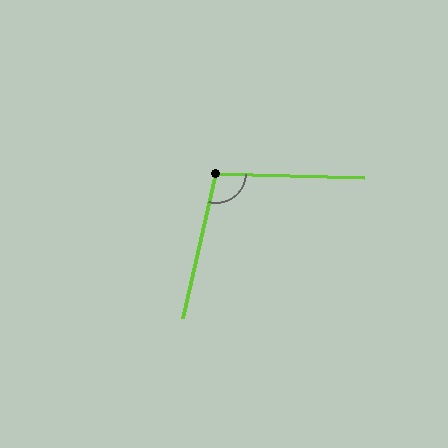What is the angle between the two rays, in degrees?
Approximately 101 degrees.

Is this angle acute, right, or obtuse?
It is obtuse.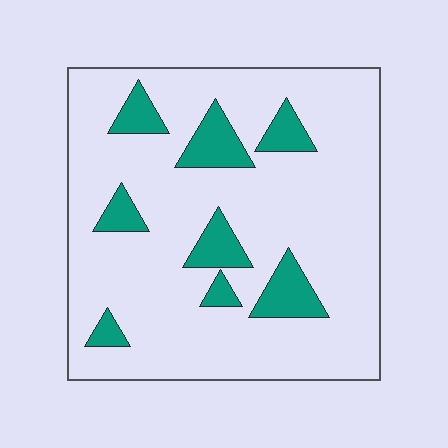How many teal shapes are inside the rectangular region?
8.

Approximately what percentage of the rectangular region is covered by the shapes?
Approximately 15%.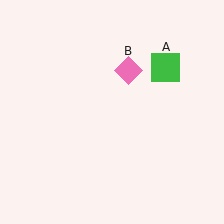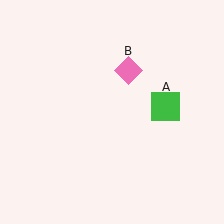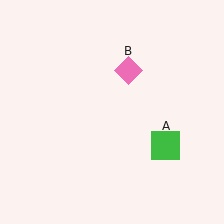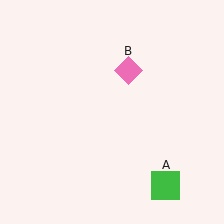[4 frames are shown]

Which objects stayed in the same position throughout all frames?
Pink diamond (object B) remained stationary.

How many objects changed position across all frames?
1 object changed position: green square (object A).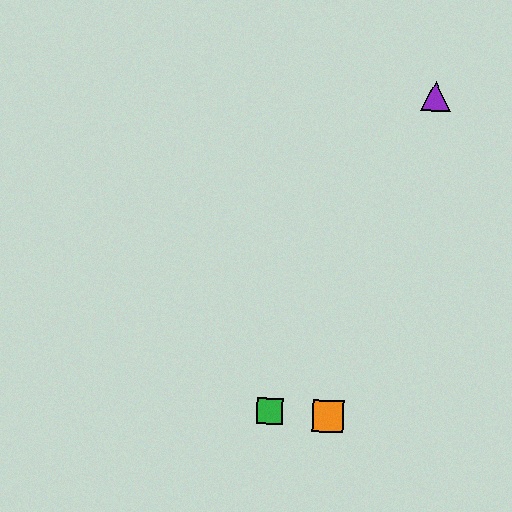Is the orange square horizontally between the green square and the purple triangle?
Yes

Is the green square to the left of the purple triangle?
Yes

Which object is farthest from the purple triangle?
The green square is farthest from the purple triangle.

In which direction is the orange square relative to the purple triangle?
The orange square is below the purple triangle.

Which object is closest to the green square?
The orange square is closest to the green square.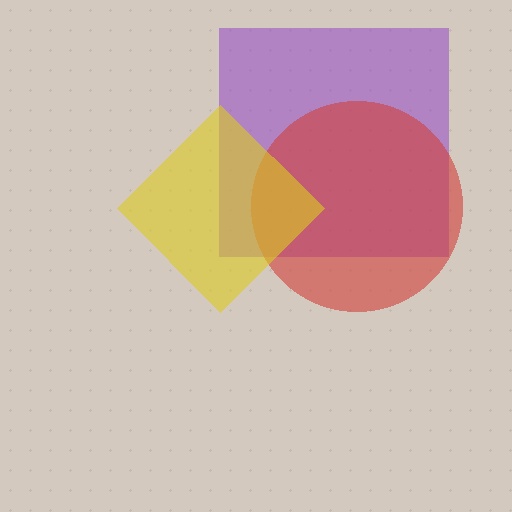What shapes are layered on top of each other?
The layered shapes are: a purple square, a red circle, a yellow diamond.